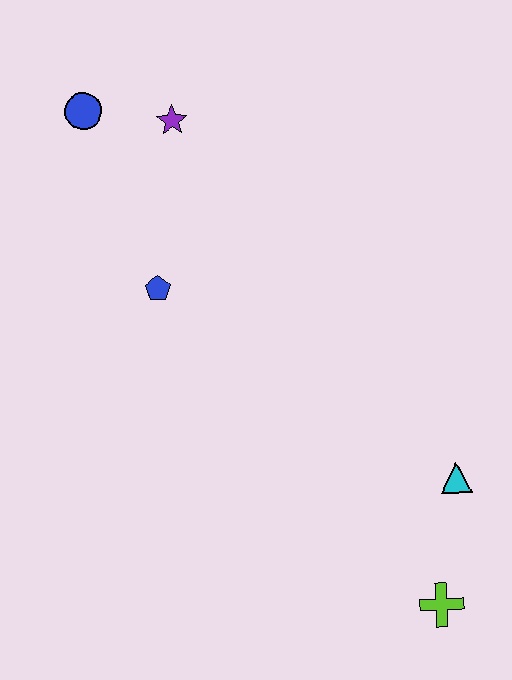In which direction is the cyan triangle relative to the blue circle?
The cyan triangle is below the blue circle.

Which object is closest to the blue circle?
The purple star is closest to the blue circle.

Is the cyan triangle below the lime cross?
No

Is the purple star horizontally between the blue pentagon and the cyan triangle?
Yes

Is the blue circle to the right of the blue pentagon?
No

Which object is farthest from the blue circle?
The lime cross is farthest from the blue circle.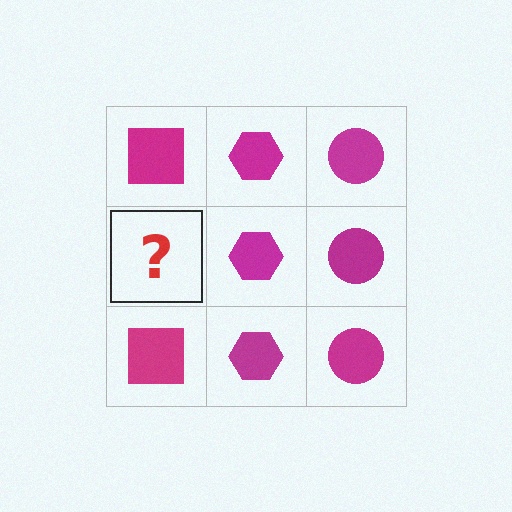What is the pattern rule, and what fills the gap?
The rule is that each column has a consistent shape. The gap should be filled with a magenta square.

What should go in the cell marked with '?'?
The missing cell should contain a magenta square.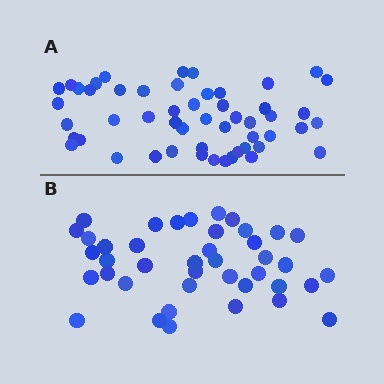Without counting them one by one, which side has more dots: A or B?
Region A (the top region) has more dots.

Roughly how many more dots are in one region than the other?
Region A has roughly 12 or so more dots than region B.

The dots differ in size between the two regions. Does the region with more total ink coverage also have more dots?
No. Region B has more total ink coverage because its dots are larger, but region A actually contains more individual dots. Total area can be misleading — the number of items is what matters here.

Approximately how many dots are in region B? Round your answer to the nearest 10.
About 40 dots. (The exact count is 41, which rounds to 40.)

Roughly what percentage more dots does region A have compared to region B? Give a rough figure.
About 25% more.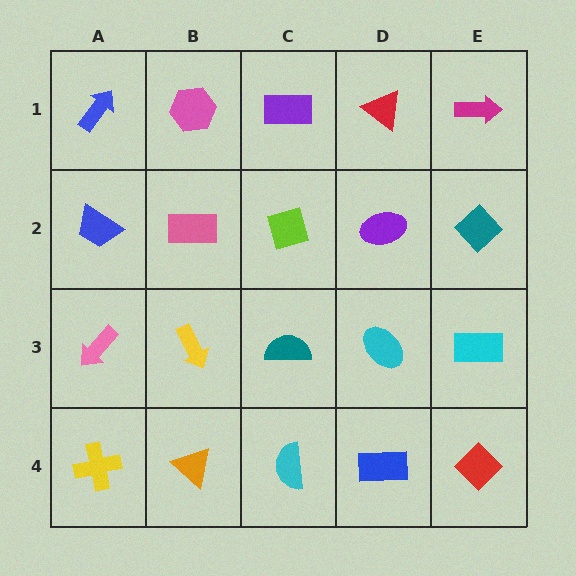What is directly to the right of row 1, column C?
A red triangle.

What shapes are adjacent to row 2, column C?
A purple rectangle (row 1, column C), a teal semicircle (row 3, column C), a pink rectangle (row 2, column B), a purple ellipse (row 2, column D).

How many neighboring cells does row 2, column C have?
4.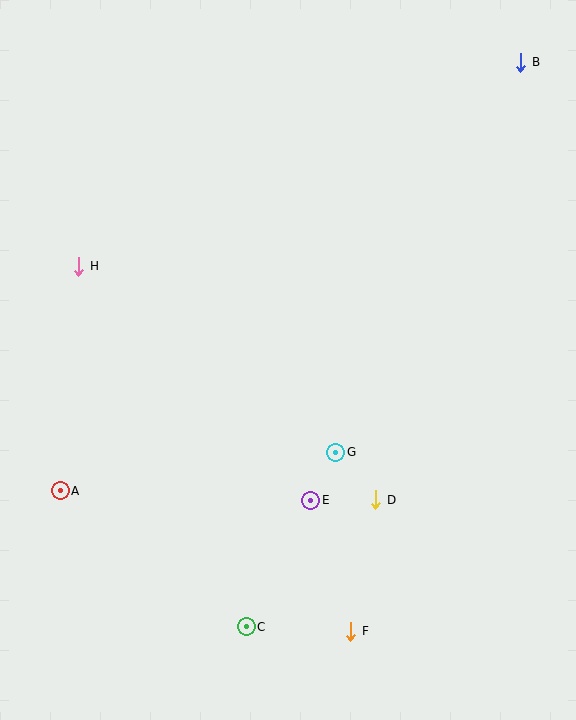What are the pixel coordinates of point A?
Point A is at (60, 491).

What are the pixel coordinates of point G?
Point G is at (336, 452).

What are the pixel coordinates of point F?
Point F is at (351, 631).